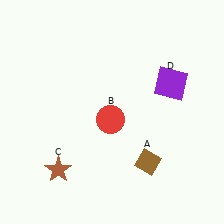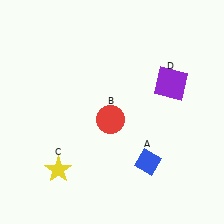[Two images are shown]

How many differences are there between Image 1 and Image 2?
There are 2 differences between the two images.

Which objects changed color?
A changed from brown to blue. C changed from brown to yellow.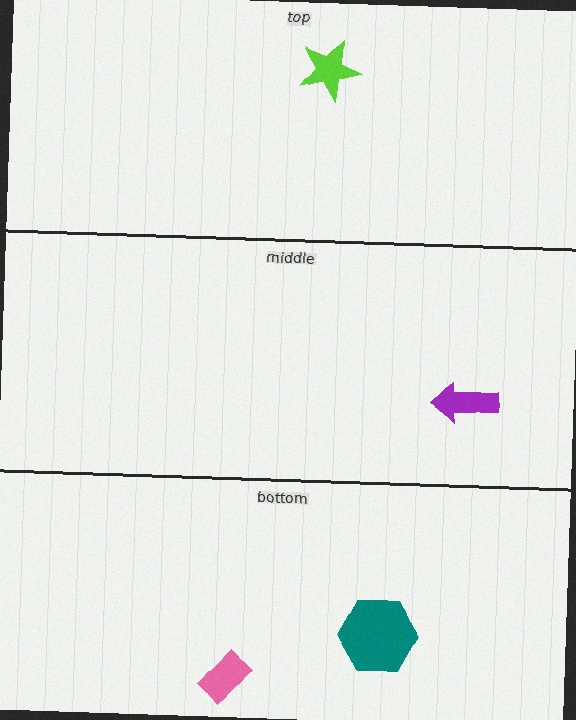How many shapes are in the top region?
1.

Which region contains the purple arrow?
The middle region.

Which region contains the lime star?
The top region.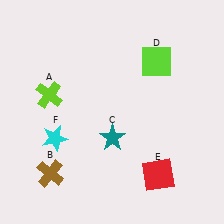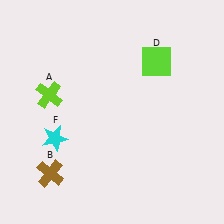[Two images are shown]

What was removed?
The red square (E), the teal star (C) were removed in Image 2.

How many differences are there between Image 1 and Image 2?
There are 2 differences between the two images.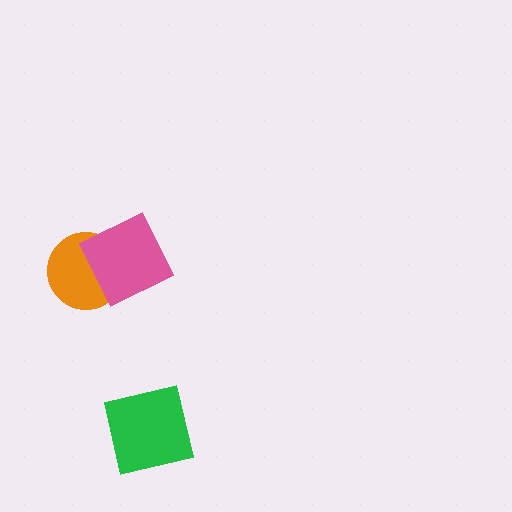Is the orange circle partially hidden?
Yes, it is partially covered by another shape.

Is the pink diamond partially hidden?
No, no other shape covers it.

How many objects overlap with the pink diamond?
1 object overlaps with the pink diamond.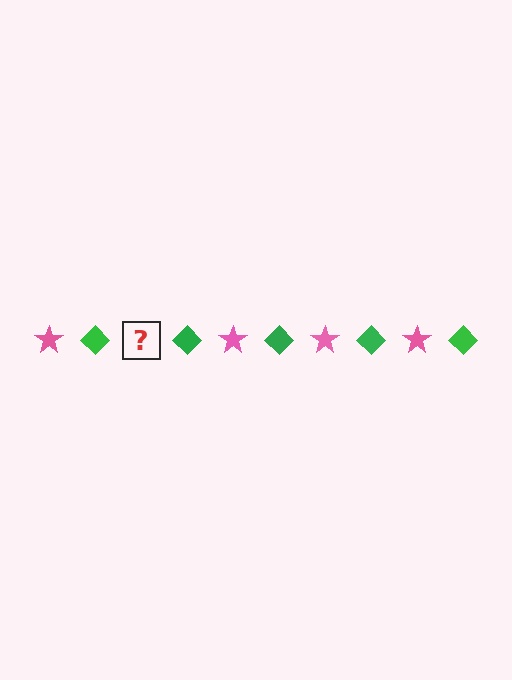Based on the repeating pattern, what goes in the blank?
The blank should be a pink star.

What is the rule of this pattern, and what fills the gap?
The rule is that the pattern alternates between pink star and green diamond. The gap should be filled with a pink star.